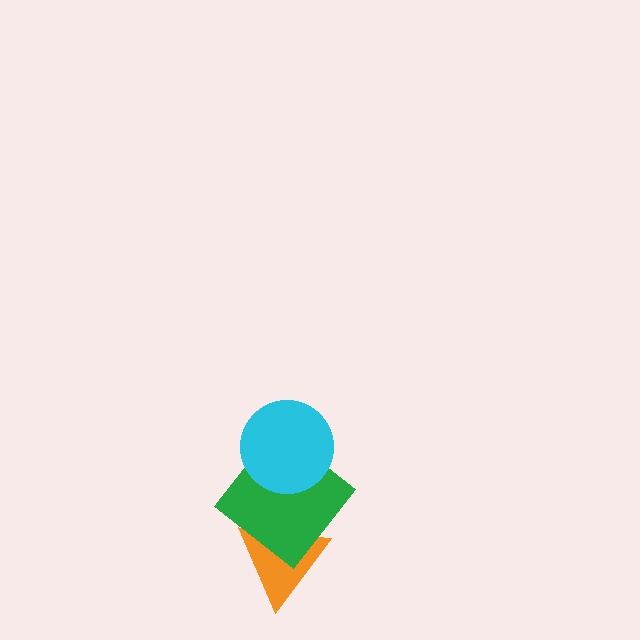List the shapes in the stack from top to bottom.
From top to bottom: the cyan circle, the green diamond, the orange triangle.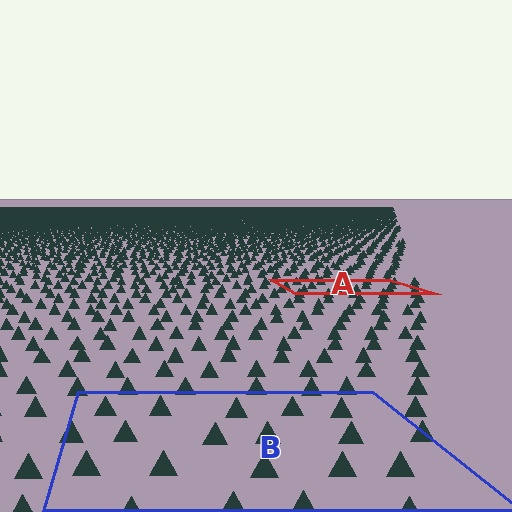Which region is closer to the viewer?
Region B is closer. The texture elements there are larger and more spread out.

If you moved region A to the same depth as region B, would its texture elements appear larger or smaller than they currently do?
They would appear larger. At a closer depth, the same texture elements are projected at a bigger on-screen size.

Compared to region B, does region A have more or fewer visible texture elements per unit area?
Region A has more texture elements per unit area — they are packed more densely because it is farther away.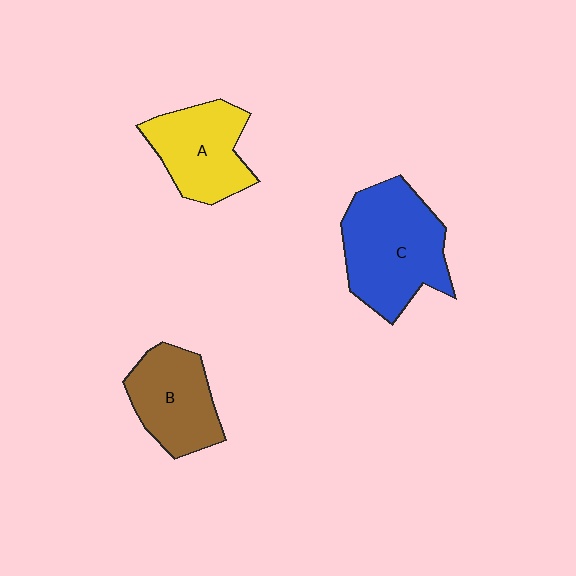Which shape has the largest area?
Shape C (blue).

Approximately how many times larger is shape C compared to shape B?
Approximately 1.5 times.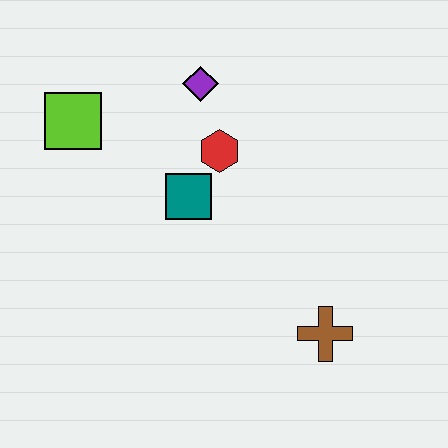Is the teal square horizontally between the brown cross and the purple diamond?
No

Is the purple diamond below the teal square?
No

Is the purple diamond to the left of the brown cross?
Yes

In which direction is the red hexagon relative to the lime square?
The red hexagon is to the right of the lime square.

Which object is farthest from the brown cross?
The lime square is farthest from the brown cross.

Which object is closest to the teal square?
The red hexagon is closest to the teal square.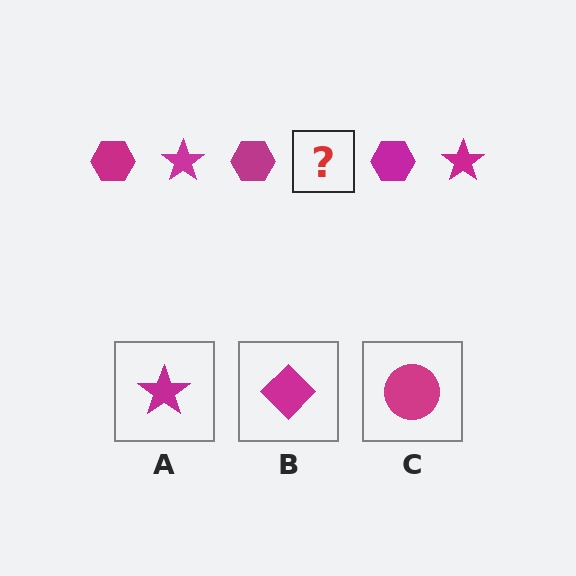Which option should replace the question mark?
Option A.